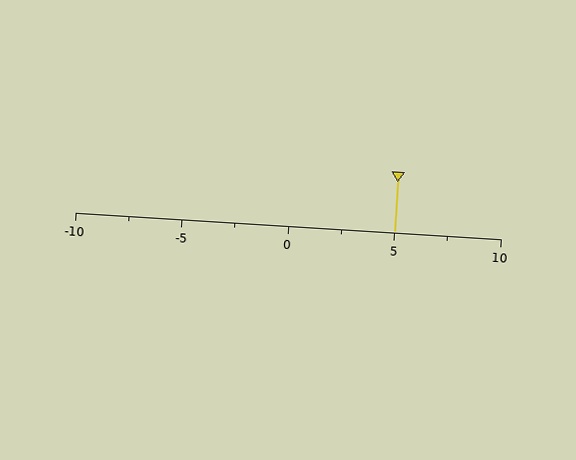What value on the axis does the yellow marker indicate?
The marker indicates approximately 5.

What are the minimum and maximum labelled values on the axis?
The axis runs from -10 to 10.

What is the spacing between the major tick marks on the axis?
The major ticks are spaced 5 apart.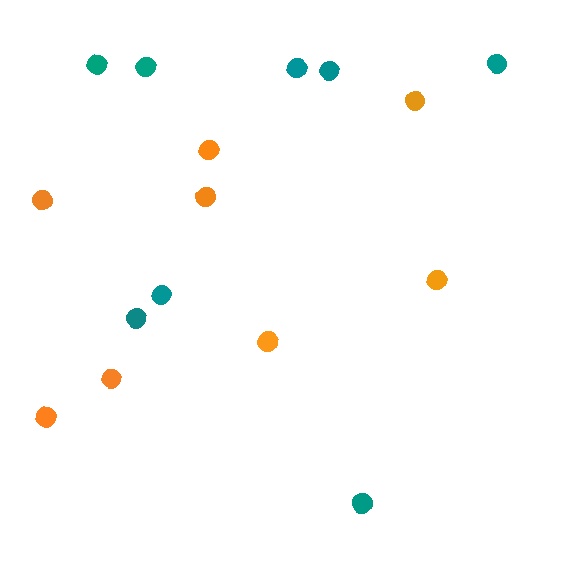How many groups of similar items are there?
There are 2 groups: one group of orange circles (8) and one group of teal circles (8).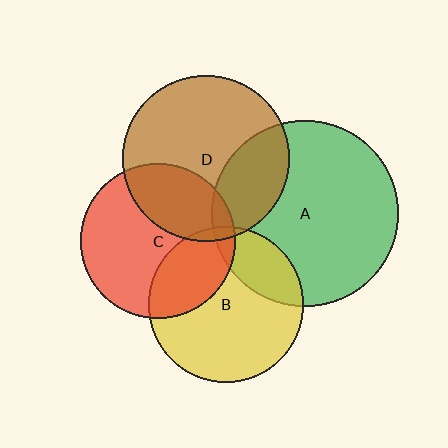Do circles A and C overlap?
Yes.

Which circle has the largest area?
Circle A (green).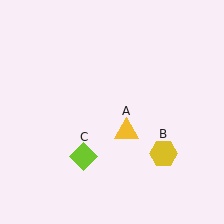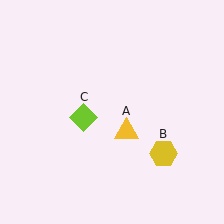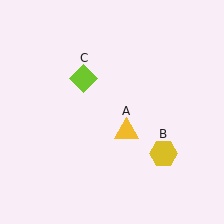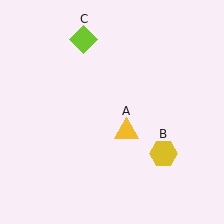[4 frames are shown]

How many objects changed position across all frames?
1 object changed position: lime diamond (object C).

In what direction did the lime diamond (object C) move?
The lime diamond (object C) moved up.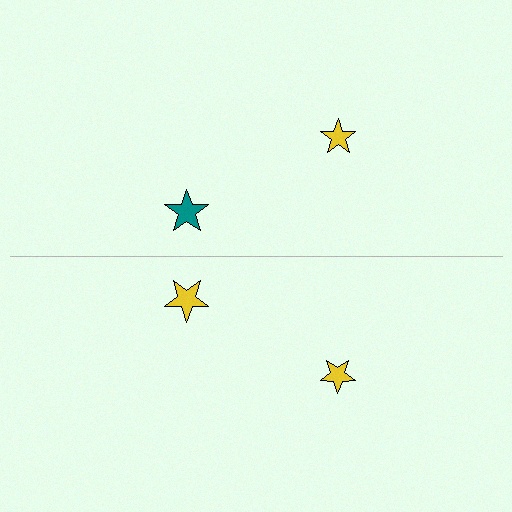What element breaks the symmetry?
The yellow star on the bottom side breaks the symmetry — its mirror counterpart is teal.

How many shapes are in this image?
There are 4 shapes in this image.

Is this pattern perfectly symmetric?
No, the pattern is not perfectly symmetric. The yellow star on the bottom side breaks the symmetry — its mirror counterpart is teal.